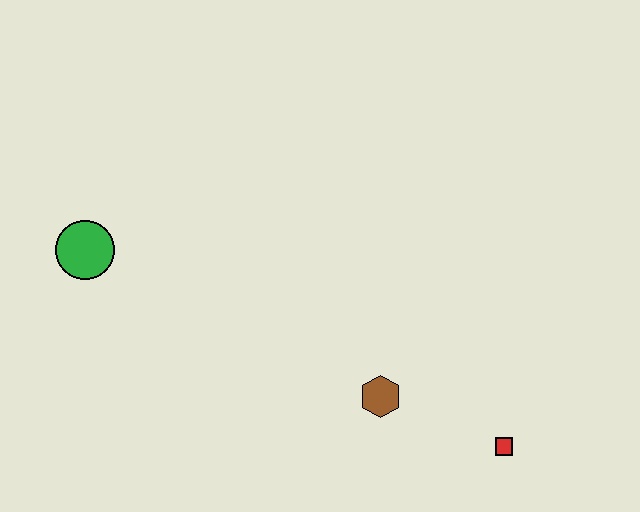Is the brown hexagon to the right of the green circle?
Yes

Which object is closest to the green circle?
The brown hexagon is closest to the green circle.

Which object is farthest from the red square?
The green circle is farthest from the red square.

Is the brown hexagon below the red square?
No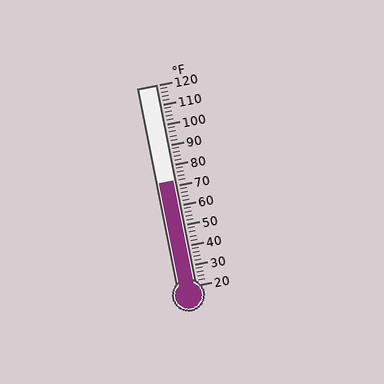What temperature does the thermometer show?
The thermometer shows approximately 72°F.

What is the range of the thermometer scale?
The thermometer scale ranges from 20°F to 120°F.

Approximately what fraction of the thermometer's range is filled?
The thermometer is filled to approximately 50% of its range.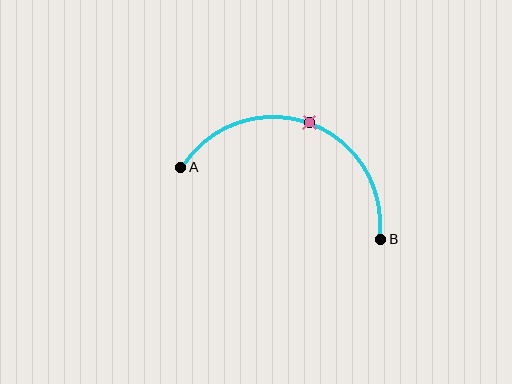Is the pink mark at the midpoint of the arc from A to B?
Yes. The pink mark lies on the arc at equal arc-length from both A and B — it is the arc midpoint.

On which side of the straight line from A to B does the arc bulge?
The arc bulges above the straight line connecting A and B.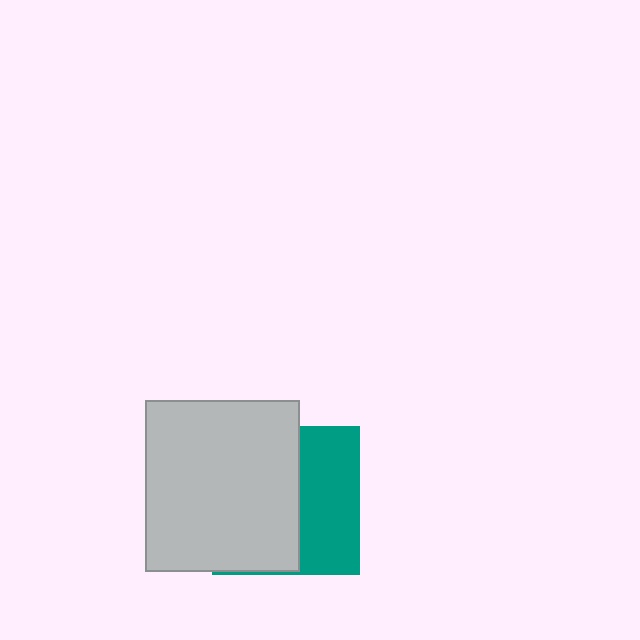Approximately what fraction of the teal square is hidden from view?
Roughly 58% of the teal square is hidden behind the light gray rectangle.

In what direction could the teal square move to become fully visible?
The teal square could move right. That would shift it out from behind the light gray rectangle entirely.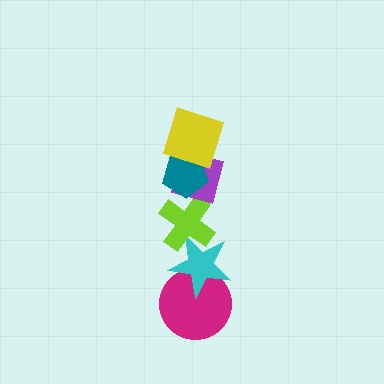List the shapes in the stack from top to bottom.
From top to bottom: the yellow square, the teal pentagon, the purple square, the lime cross, the cyan star, the magenta circle.